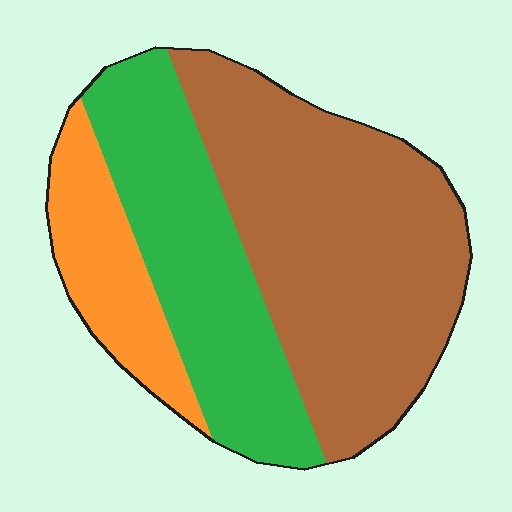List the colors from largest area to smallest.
From largest to smallest: brown, green, orange.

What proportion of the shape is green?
Green covers 32% of the shape.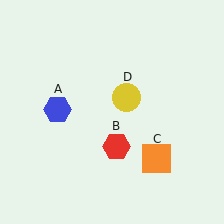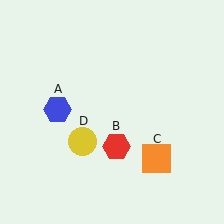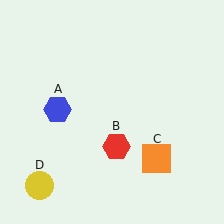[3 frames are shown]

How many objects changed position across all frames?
1 object changed position: yellow circle (object D).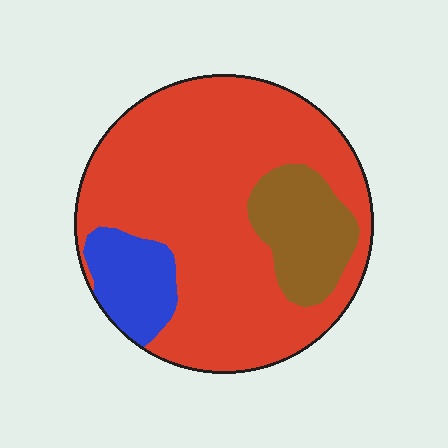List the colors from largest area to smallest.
From largest to smallest: red, brown, blue.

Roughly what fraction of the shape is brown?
Brown takes up about one sixth (1/6) of the shape.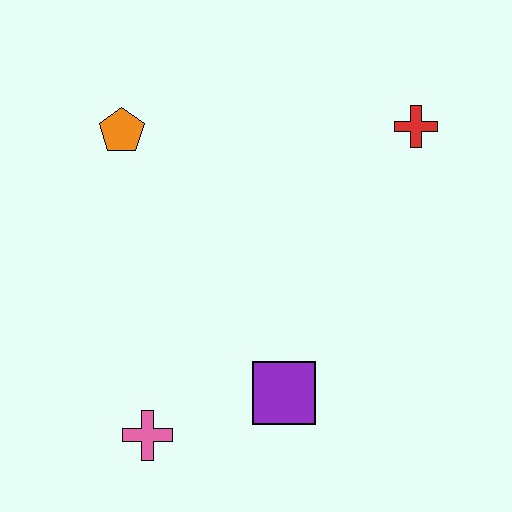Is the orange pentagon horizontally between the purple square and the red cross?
No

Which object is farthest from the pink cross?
The red cross is farthest from the pink cross.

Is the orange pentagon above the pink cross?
Yes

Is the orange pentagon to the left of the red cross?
Yes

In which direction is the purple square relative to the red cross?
The purple square is below the red cross.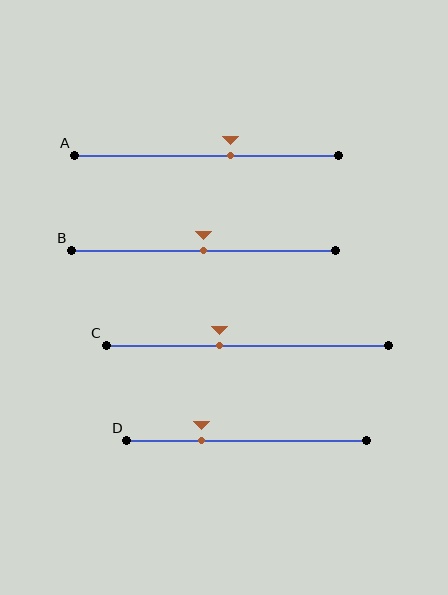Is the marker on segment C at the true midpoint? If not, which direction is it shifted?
No, the marker on segment C is shifted to the left by about 10% of the segment length.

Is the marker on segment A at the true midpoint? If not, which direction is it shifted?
No, the marker on segment A is shifted to the right by about 9% of the segment length.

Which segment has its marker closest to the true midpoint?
Segment B has its marker closest to the true midpoint.